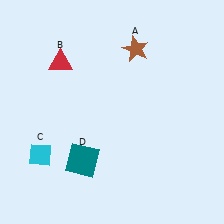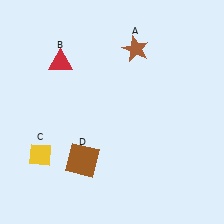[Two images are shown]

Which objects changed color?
C changed from cyan to yellow. D changed from teal to brown.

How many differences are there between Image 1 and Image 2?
There are 2 differences between the two images.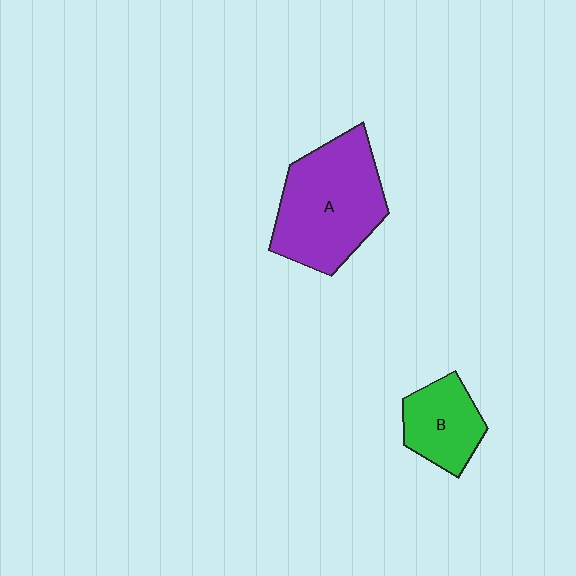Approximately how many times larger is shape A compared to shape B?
Approximately 2.0 times.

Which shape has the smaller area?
Shape B (green).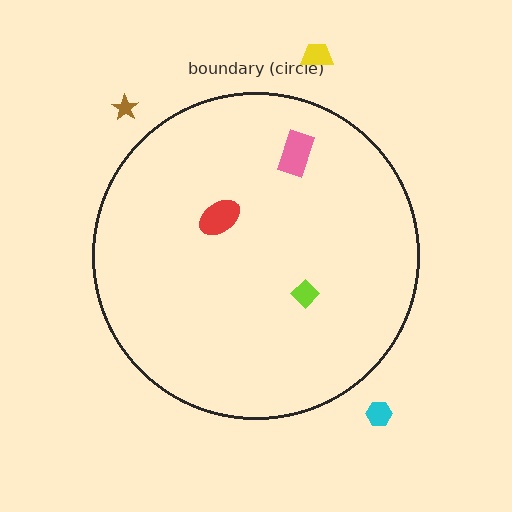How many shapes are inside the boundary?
3 inside, 3 outside.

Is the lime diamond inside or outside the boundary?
Inside.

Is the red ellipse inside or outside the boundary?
Inside.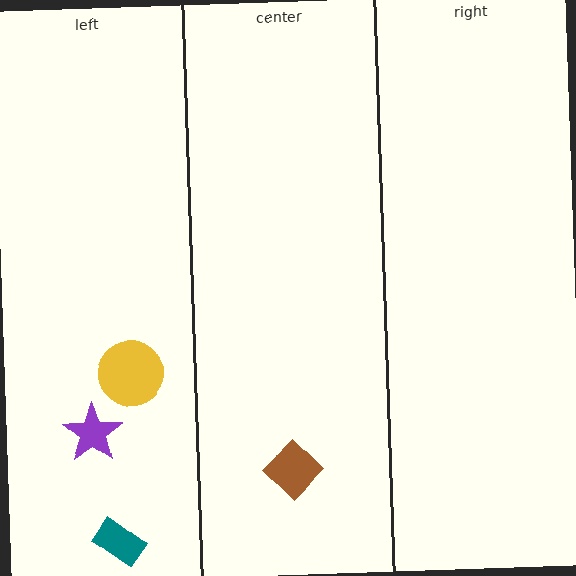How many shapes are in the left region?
3.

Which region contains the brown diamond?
The center region.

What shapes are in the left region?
The purple star, the teal rectangle, the yellow circle.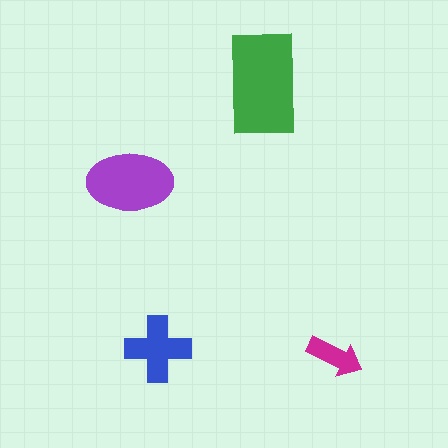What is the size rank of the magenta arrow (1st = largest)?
4th.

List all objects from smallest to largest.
The magenta arrow, the blue cross, the purple ellipse, the green rectangle.